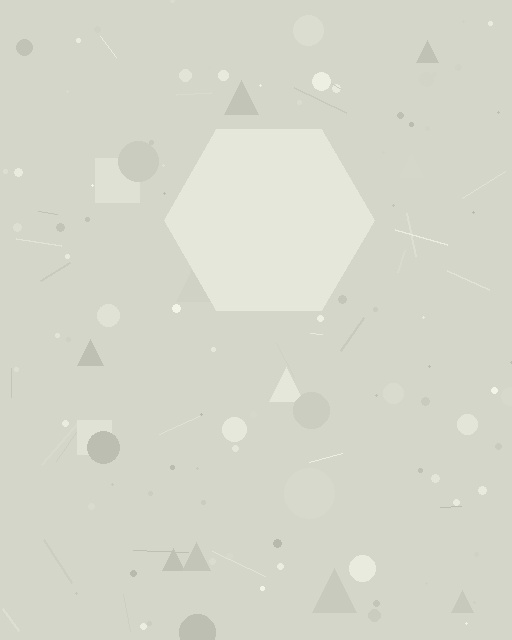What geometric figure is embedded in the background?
A hexagon is embedded in the background.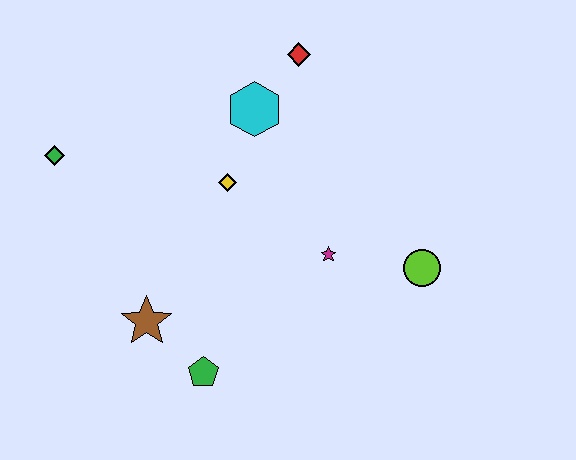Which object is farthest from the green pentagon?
The red diamond is farthest from the green pentagon.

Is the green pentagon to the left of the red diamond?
Yes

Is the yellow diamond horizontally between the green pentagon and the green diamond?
No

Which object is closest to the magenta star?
The lime circle is closest to the magenta star.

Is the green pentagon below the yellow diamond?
Yes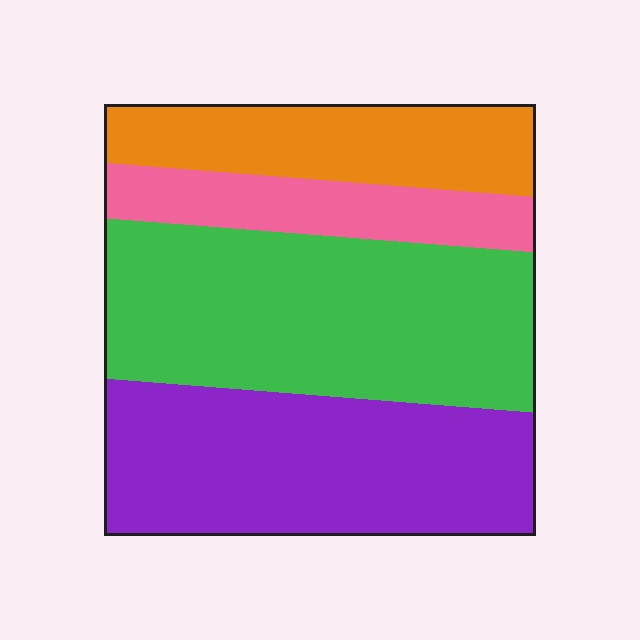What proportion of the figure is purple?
Purple covers roughly 30% of the figure.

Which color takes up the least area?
Pink, at roughly 15%.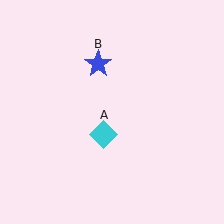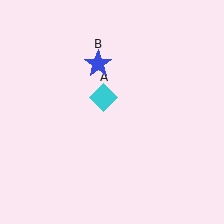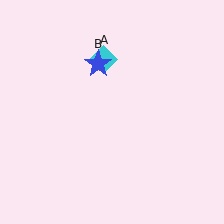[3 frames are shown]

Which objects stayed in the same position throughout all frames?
Blue star (object B) remained stationary.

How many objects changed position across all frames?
1 object changed position: cyan diamond (object A).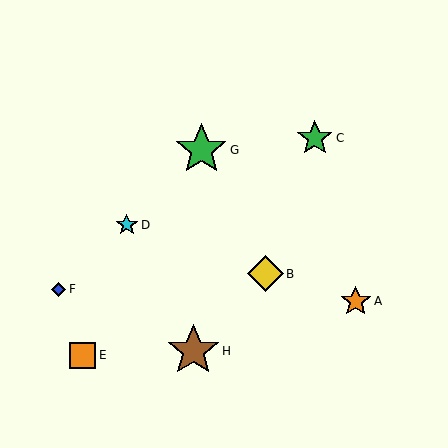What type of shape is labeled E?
Shape E is an orange square.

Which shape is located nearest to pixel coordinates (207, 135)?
The green star (labeled G) at (201, 150) is nearest to that location.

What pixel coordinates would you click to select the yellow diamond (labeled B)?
Click at (265, 274) to select the yellow diamond B.